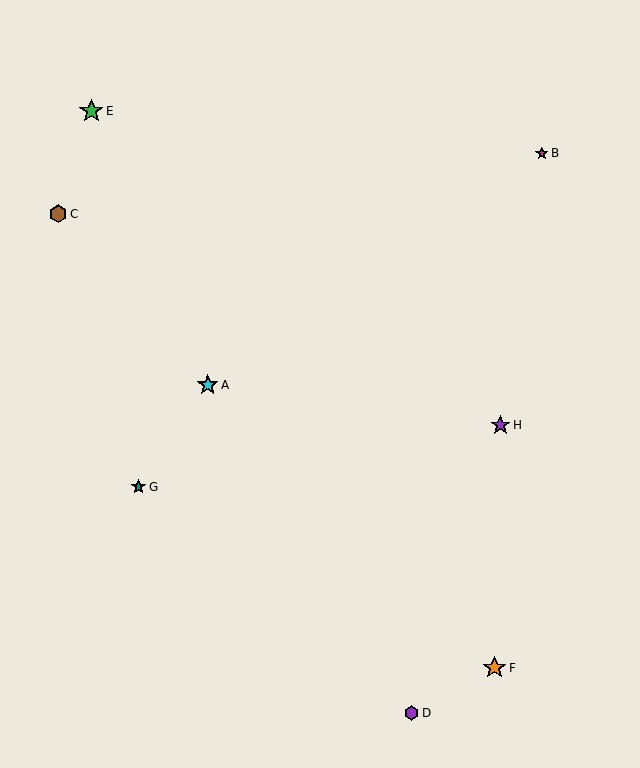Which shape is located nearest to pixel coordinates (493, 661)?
The orange star (labeled F) at (495, 668) is nearest to that location.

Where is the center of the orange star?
The center of the orange star is at (495, 668).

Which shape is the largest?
The green star (labeled E) is the largest.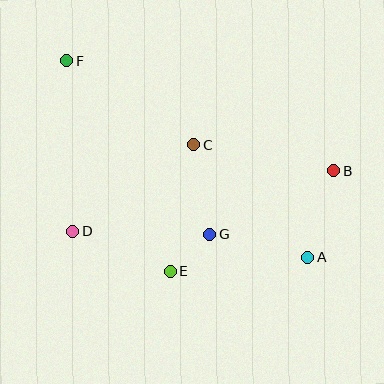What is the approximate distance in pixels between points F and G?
The distance between F and G is approximately 225 pixels.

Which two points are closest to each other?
Points E and G are closest to each other.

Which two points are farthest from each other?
Points A and F are farthest from each other.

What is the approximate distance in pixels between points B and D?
The distance between B and D is approximately 268 pixels.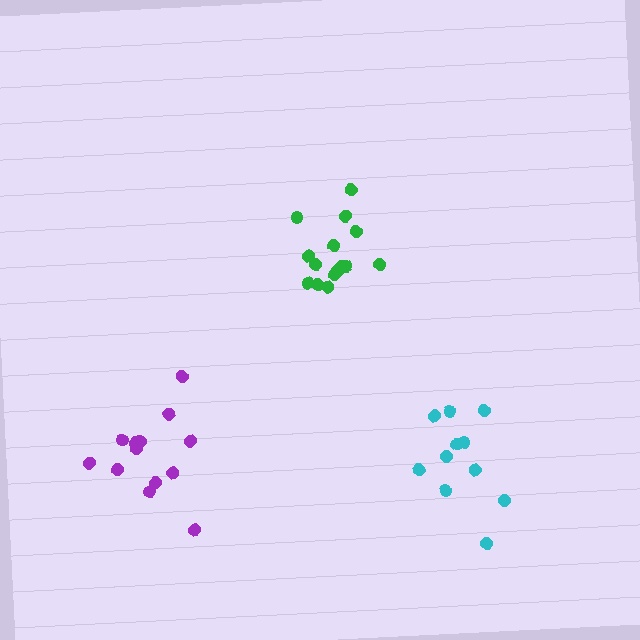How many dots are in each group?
Group 1: 15 dots, Group 2: 11 dots, Group 3: 13 dots (39 total).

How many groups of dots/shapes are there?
There are 3 groups.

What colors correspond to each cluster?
The clusters are colored: green, cyan, purple.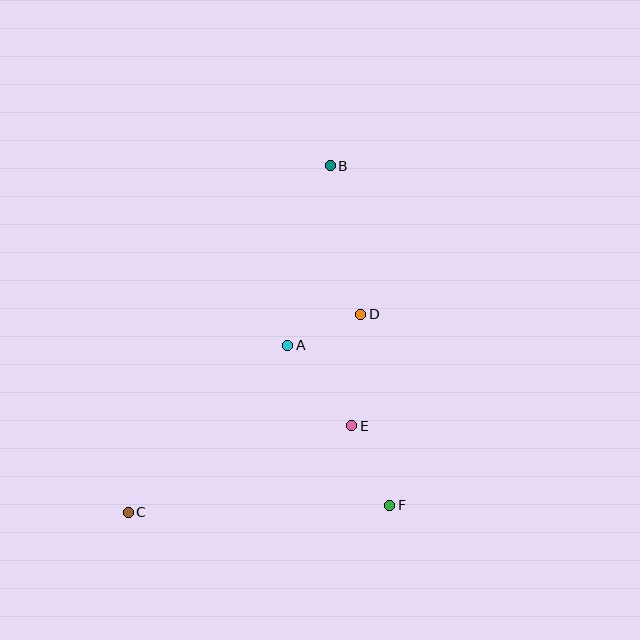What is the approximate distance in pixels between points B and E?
The distance between B and E is approximately 261 pixels.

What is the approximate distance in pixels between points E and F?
The distance between E and F is approximately 88 pixels.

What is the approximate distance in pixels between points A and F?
The distance between A and F is approximately 190 pixels.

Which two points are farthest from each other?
Points B and C are farthest from each other.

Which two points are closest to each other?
Points A and D are closest to each other.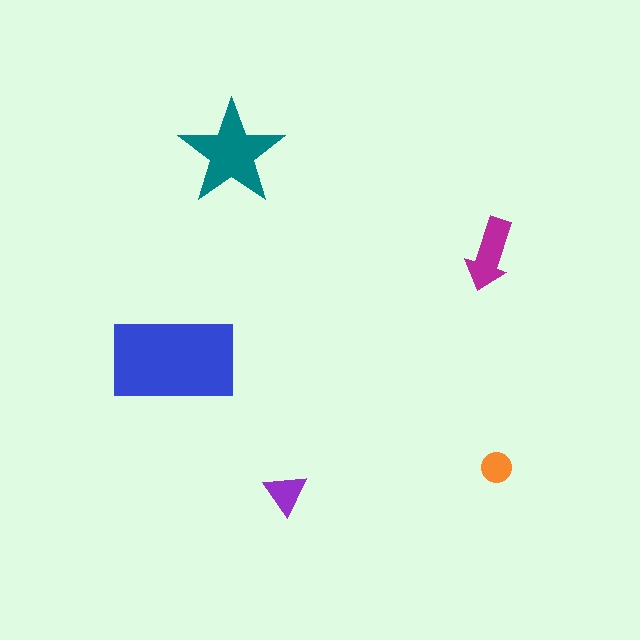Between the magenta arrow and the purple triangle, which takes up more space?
The magenta arrow.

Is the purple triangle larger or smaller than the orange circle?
Larger.